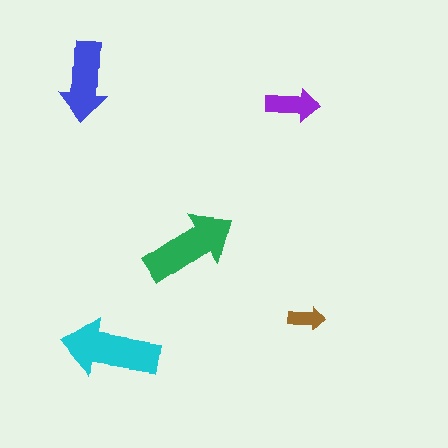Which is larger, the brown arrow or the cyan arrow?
The cyan one.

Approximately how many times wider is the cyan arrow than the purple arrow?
About 2 times wider.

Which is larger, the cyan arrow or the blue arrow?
The cyan one.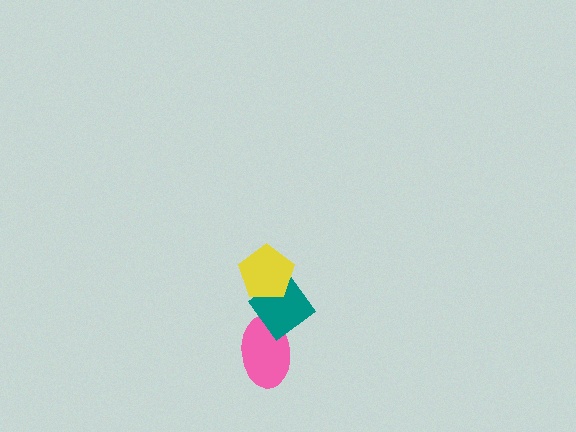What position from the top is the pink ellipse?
The pink ellipse is 3rd from the top.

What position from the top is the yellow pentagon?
The yellow pentagon is 1st from the top.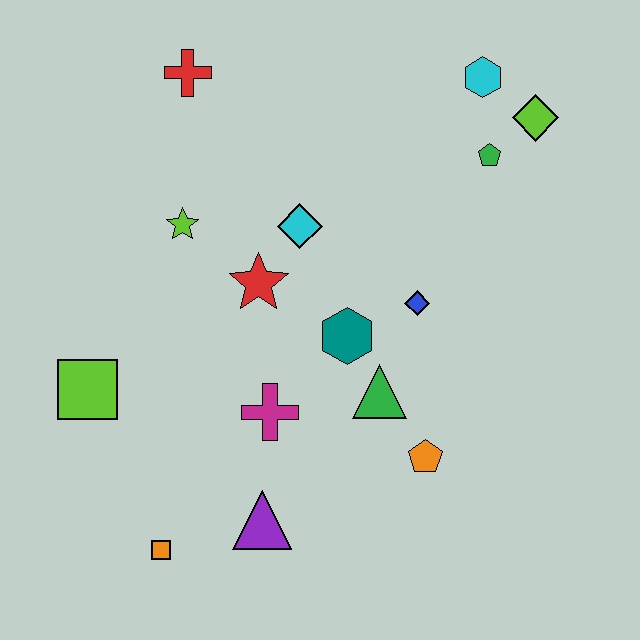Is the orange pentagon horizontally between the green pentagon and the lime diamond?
No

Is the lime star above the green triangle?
Yes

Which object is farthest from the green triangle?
The red cross is farthest from the green triangle.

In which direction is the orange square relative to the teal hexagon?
The orange square is below the teal hexagon.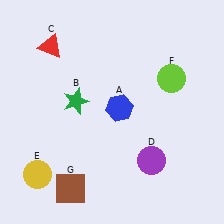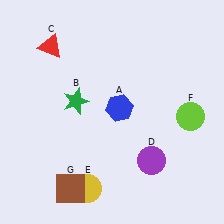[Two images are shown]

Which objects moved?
The objects that moved are: the yellow circle (E), the lime circle (F).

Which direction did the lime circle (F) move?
The lime circle (F) moved down.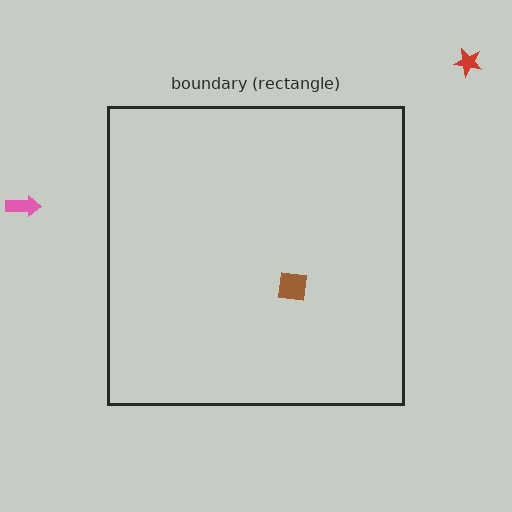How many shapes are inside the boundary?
1 inside, 2 outside.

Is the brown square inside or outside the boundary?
Inside.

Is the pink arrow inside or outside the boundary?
Outside.